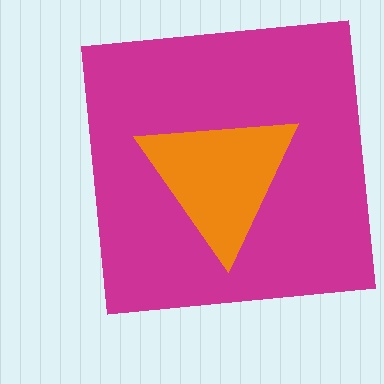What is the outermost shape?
The magenta square.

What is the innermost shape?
The orange triangle.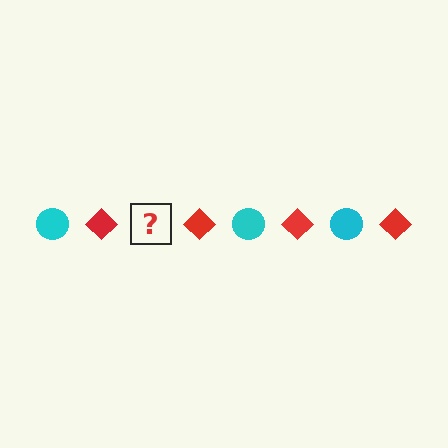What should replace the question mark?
The question mark should be replaced with a cyan circle.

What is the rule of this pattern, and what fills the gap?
The rule is that the pattern alternates between cyan circle and red diamond. The gap should be filled with a cyan circle.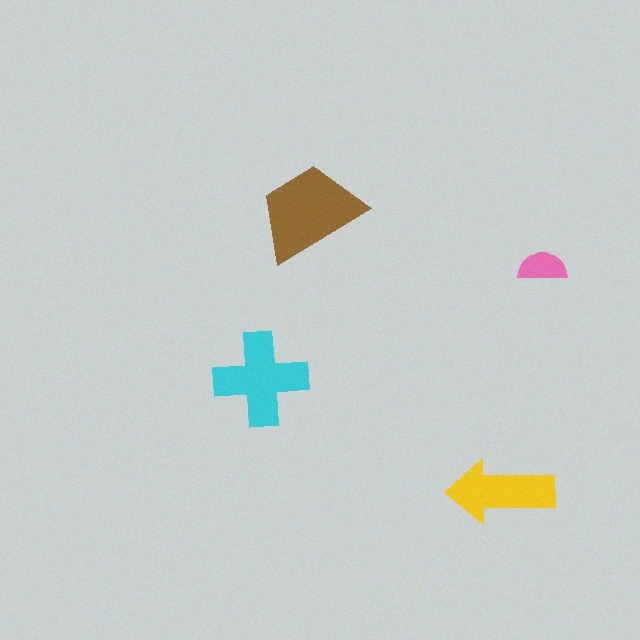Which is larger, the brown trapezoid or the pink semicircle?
The brown trapezoid.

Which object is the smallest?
The pink semicircle.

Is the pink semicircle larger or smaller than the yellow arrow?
Smaller.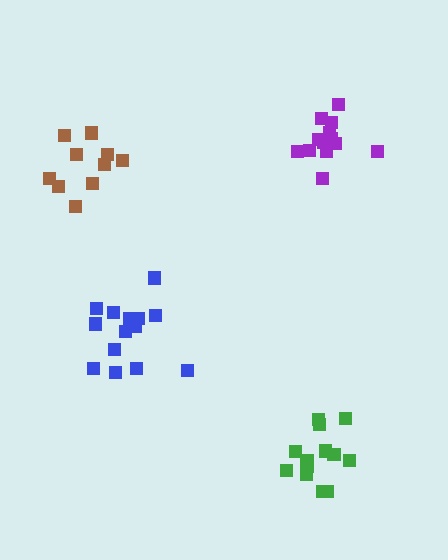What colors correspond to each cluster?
The clusters are colored: blue, green, brown, purple.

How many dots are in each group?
Group 1: 14 dots, Group 2: 14 dots, Group 3: 10 dots, Group 4: 13 dots (51 total).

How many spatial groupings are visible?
There are 4 spatial groupings.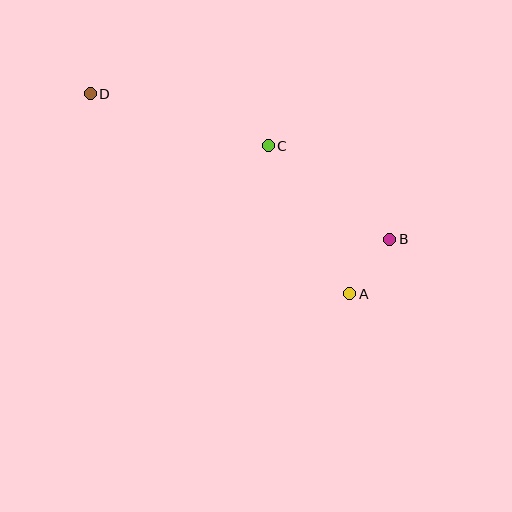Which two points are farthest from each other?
Points B and D are farthest from each other.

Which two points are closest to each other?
Points A and B are closest to each other.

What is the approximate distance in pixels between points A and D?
The distance between A and D is approximately 328 pixels.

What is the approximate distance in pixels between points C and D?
The distance between C and D is approximately 185 pixels.